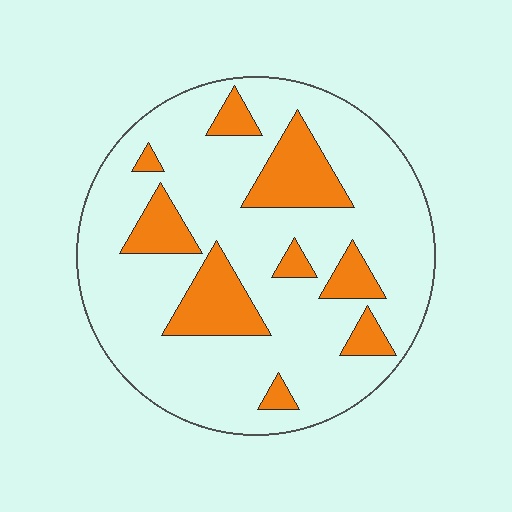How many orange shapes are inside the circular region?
9.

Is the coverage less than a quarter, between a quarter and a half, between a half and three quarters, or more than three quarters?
Less than a quarter.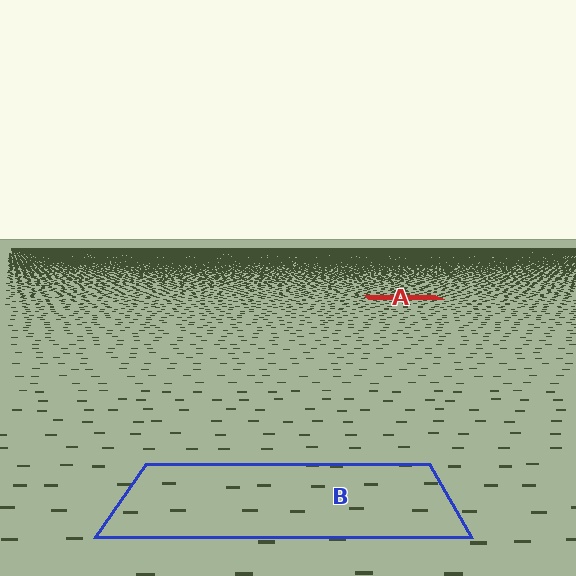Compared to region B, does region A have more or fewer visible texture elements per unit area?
Region A has more texture elements per unit area — they are packed more densely because it is farther away.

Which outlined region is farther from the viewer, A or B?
Region A is farther from the viewer — the texture elements inside it appear smaller and more densely packed.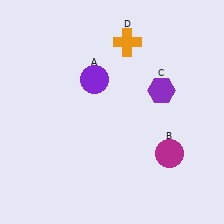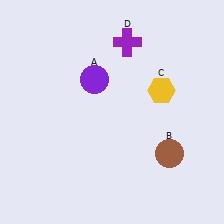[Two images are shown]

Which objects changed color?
B changed from magenta to brown. C changed from purple to yellow. D changed from orange to purple.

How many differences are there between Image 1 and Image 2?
There are 3 differences between the two images.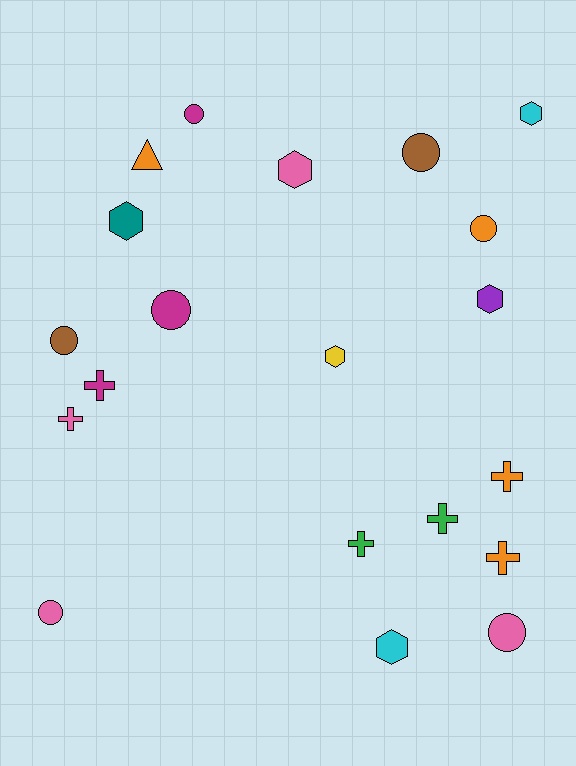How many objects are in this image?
There are 20 objects.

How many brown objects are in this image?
There are 2 brown objects.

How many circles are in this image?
There are 7 circles.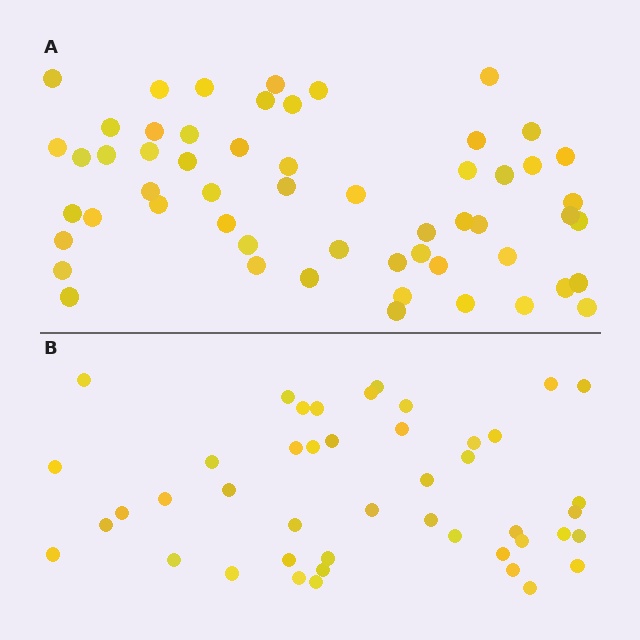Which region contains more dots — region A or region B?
Region A (the top region) has more dots.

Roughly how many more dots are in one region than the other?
Region A has roughly 12 or so more dots than region B.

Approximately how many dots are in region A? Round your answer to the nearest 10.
About 60 dots. (The exact count is 56, which rounds to 60.)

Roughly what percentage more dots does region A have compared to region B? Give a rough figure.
About 25% more.